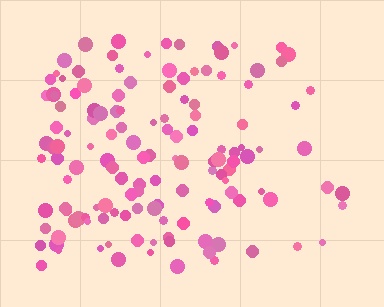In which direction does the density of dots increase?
From right to left, with the left side densest.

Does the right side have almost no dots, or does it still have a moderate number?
Still a moderate number, just noticeably fewer than the left.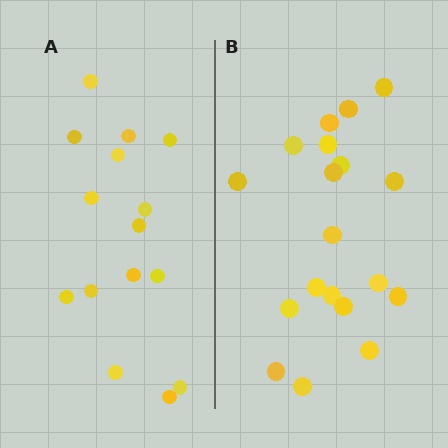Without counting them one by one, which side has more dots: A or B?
Region B (the right region) has more dots.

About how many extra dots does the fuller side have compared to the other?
Region B has about 4 more dots than region A.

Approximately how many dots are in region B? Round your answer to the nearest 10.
About 20 dots. (The exact count is 19, which rounds to 20.)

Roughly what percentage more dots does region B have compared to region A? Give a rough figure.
About 25% more.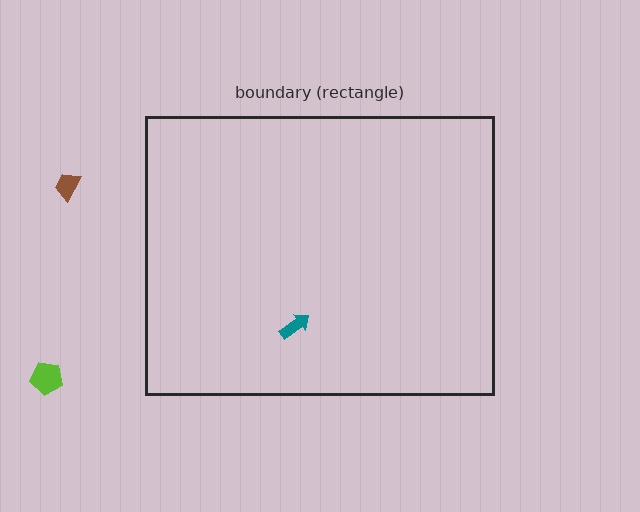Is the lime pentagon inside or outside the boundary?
Outside.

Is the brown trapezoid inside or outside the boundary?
Outside.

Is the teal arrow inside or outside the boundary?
Inside.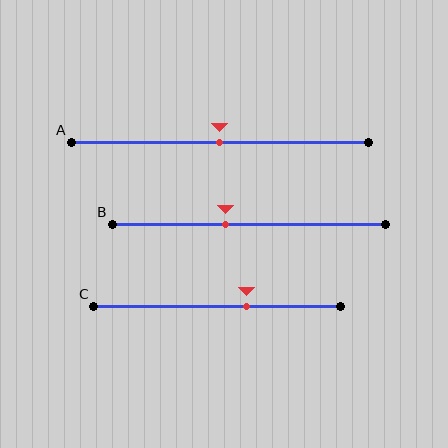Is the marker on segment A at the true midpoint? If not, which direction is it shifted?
Yes, the marker on segment A is at the true midpoint.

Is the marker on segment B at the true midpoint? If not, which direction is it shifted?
No, the marker on segment B is shifted to the left by about 9% of the segment length.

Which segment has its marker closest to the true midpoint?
Segment A has its marker closest to the true midpoint.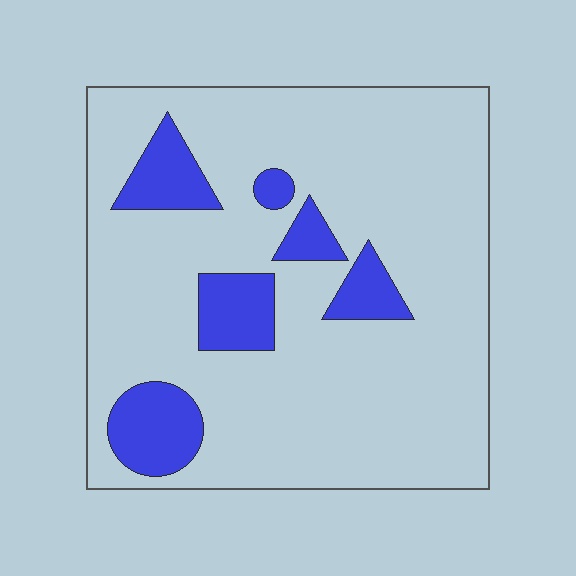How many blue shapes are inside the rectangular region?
6.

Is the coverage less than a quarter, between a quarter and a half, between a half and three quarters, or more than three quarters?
Less than a quarter.